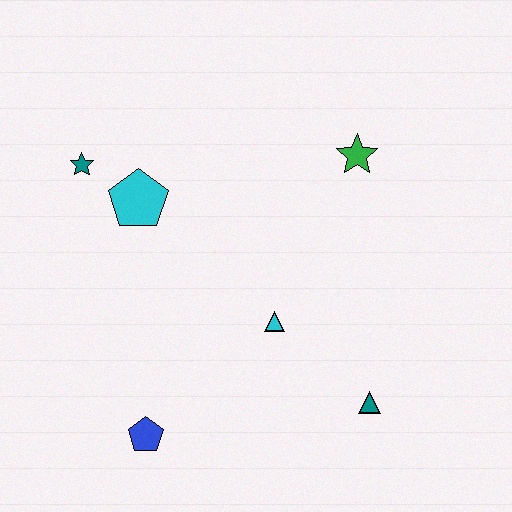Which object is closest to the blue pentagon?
The cyan triangle is closest to the blue pentagon.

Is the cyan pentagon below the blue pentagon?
No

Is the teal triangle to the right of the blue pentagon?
Yes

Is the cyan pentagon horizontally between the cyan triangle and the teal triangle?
No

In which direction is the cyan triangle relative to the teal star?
The cyan triangle is to the right of the teal star.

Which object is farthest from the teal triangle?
The teal star is farthest from the teal triangle.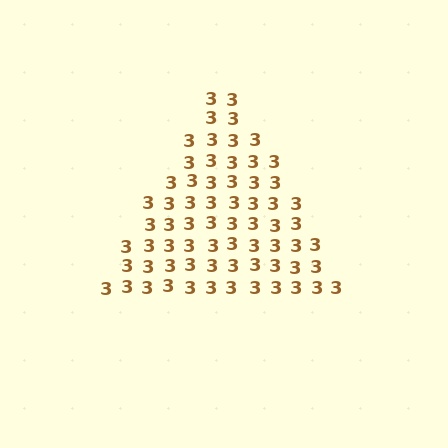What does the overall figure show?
The overall figure shows a triangle.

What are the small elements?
The small elements are digit 3's.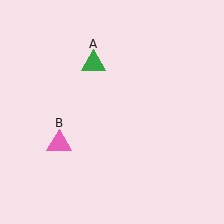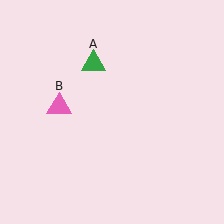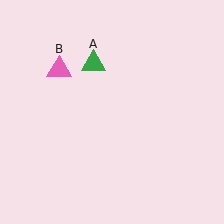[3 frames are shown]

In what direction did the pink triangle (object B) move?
The pink triangle (object B) moved up.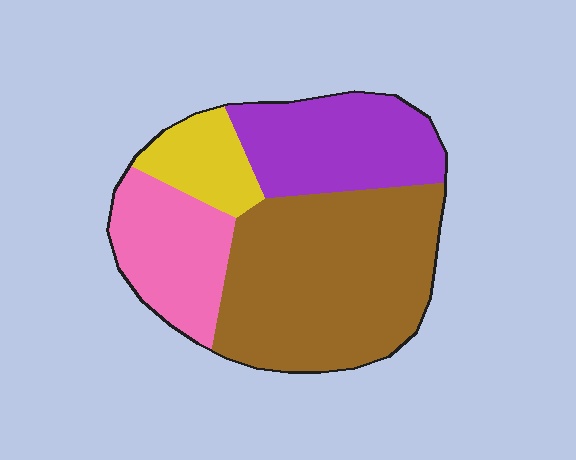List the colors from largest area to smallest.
From largest to smallest: brown, purple, pink, yellow.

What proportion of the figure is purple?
Purple covers roughly 25% of the figure.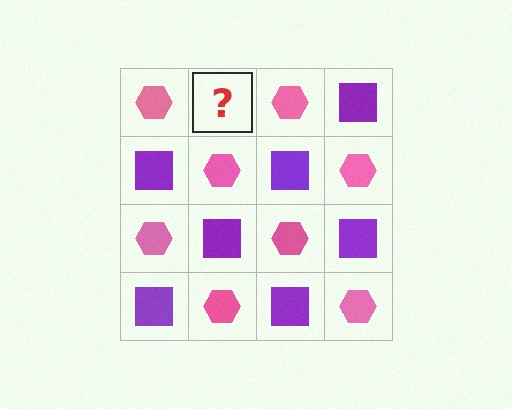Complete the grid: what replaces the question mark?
The question mark should be replaced with a purple square.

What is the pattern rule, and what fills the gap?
The rule is that it alternates pink hexagon and purple square in a checkerboard pattern. The gap should be filled with a purple square.